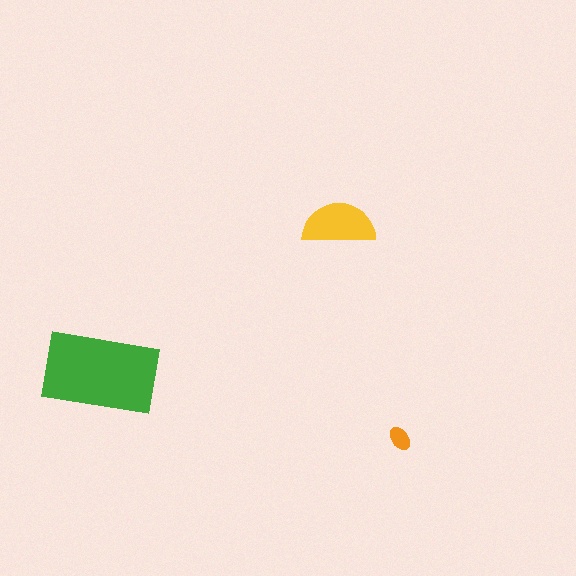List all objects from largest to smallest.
The green rectangle, the yellow semicircle, the orange ellipse.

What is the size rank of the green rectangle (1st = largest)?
1st.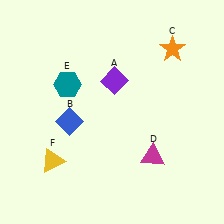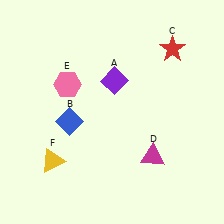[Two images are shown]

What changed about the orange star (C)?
In Image 1, C is orange. In Image 2, it changed to red.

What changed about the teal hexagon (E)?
In Image 1, E is teal. In Image 2, it changed to pink.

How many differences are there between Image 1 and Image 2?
There are 2 differences between the two images.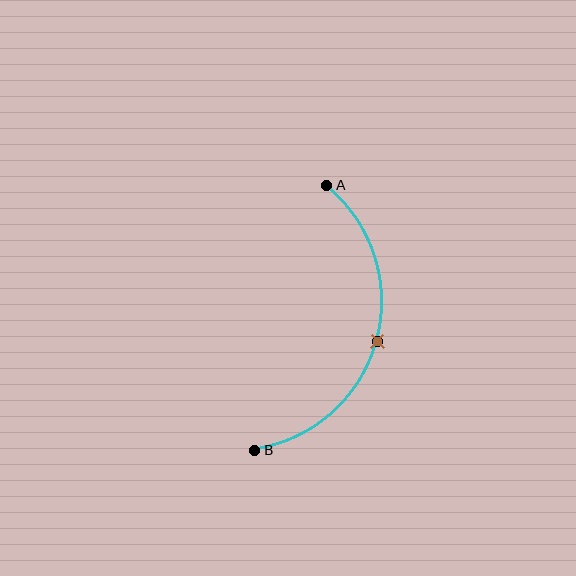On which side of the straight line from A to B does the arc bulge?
The arc bulges to the right of the straight line connecting A and B.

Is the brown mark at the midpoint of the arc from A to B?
Yes. The brown mark lies on the arc at equal arc-length from both A and B — it is the arc midpoint.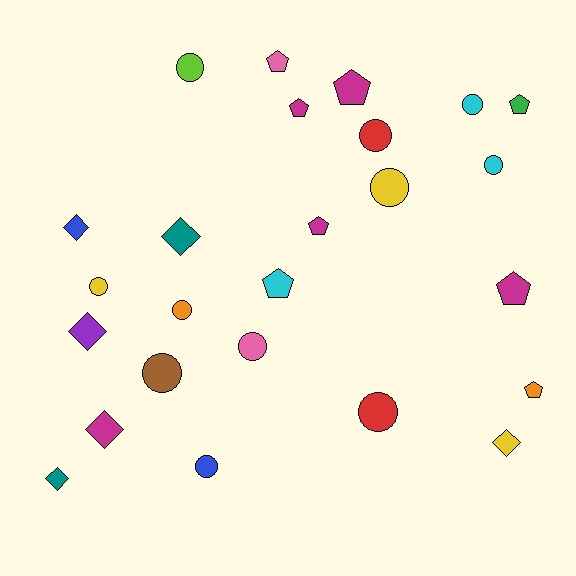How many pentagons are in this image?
There are 8 pentagons.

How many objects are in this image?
There are 25 objects.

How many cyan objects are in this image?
There are 3 cyan objects.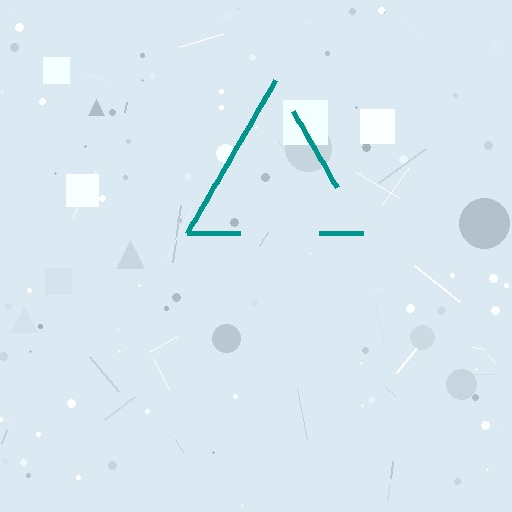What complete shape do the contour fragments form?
The contour fragments form a triangle.